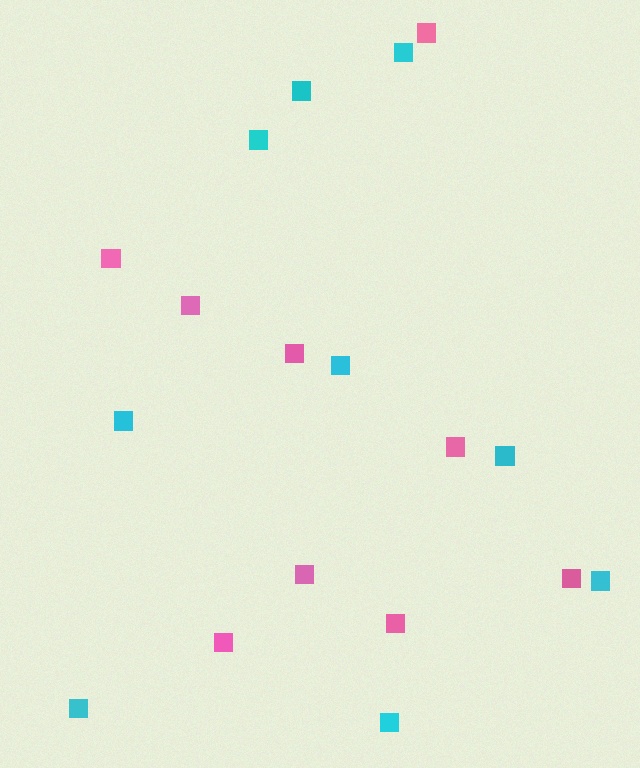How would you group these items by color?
There are 2 groups: one group of cyan squares (9) and one group of pink squares (9).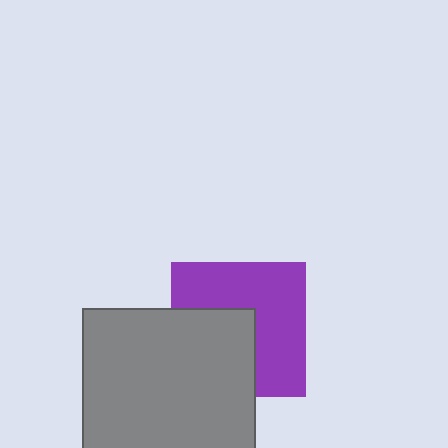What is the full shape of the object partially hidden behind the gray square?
The partially hidden object is a purple square.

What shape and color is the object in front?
The object in front is a gray square.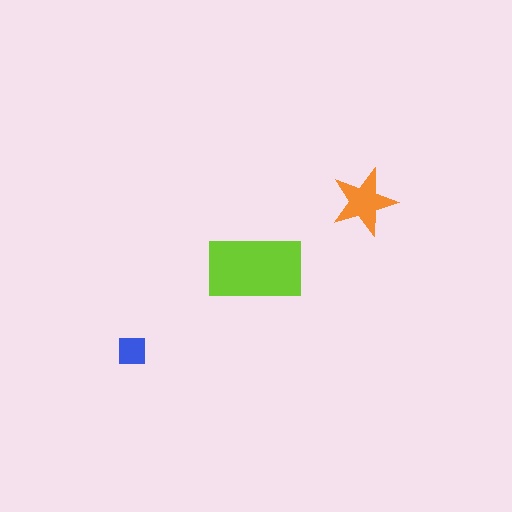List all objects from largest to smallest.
The lime rectangle, the orange star, the blue square.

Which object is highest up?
The orange star is topmost.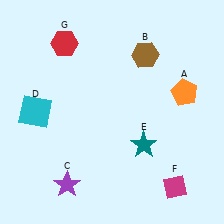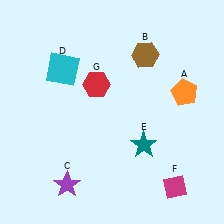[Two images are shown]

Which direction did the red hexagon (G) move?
The red hexagon (G) moved down.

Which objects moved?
The objects that moved are: the cyan square (D), the red hexagon (G).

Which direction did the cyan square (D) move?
The cyan square (D) moved up.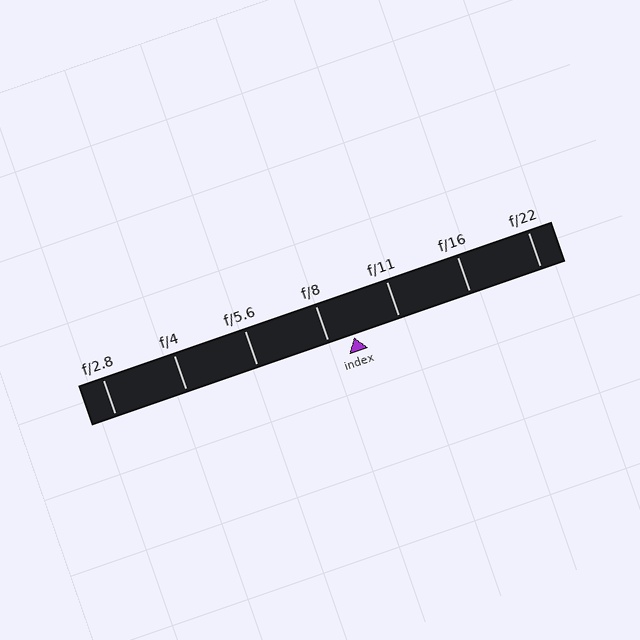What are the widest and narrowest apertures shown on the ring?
The widest aperture shown is f/2.8 and the narrowest is f/22.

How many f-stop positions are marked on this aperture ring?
There are 7 f-stop positions marked.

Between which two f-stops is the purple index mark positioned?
The index mark is between f/8 and f/11.